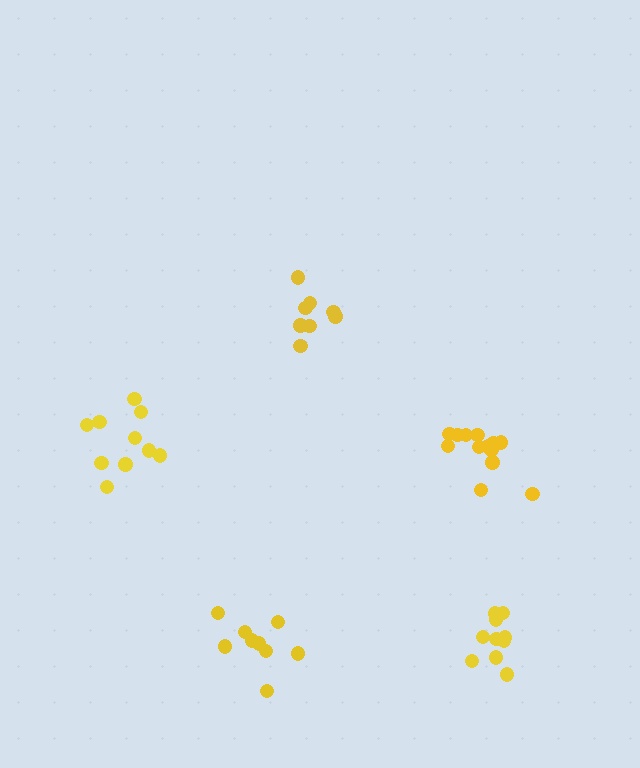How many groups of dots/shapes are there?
There are 5 groups.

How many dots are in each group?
Group 1: 10 dots, Group 2: 10 dots, Group 3: 13 dots, Group 4: 8 dots, Group 5: 9 dots (50 total).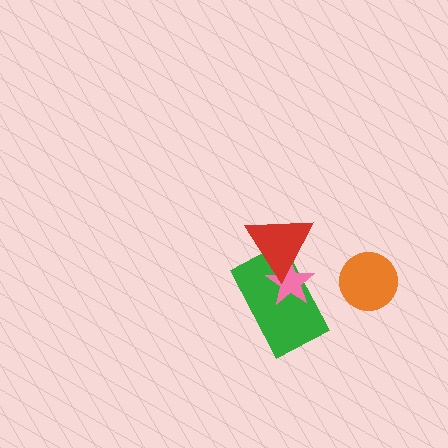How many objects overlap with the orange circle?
0 objects overlap with the orange circle.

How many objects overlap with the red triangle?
2 objects overlap with the red triangle.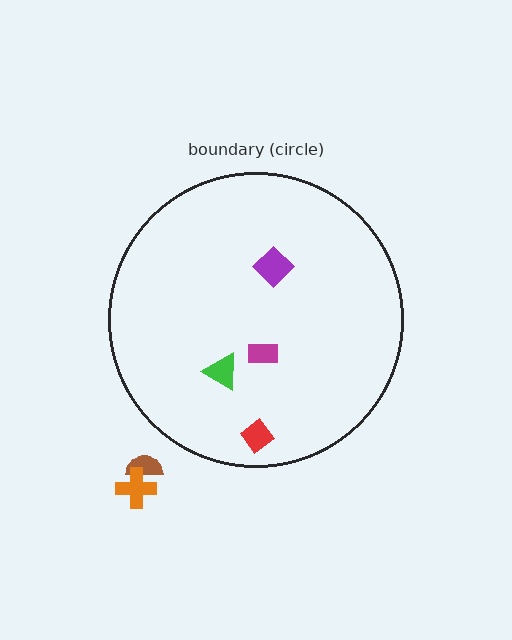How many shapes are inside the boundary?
4 inside, 2 outside.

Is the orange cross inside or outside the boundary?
Outside.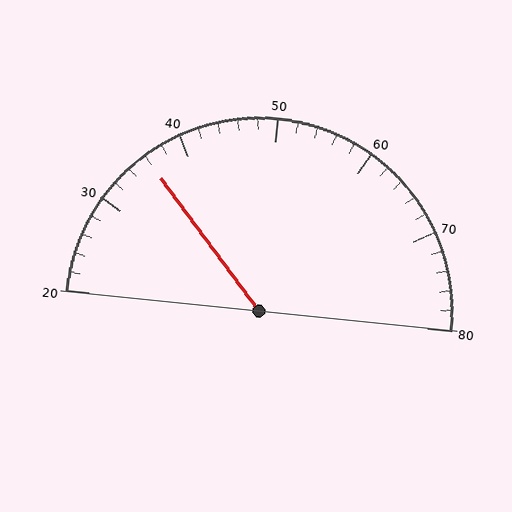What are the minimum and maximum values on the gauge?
The gauge ranges from 20 to 80.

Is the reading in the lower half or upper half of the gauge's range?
The reading is in the lower half of the range (20 to 80).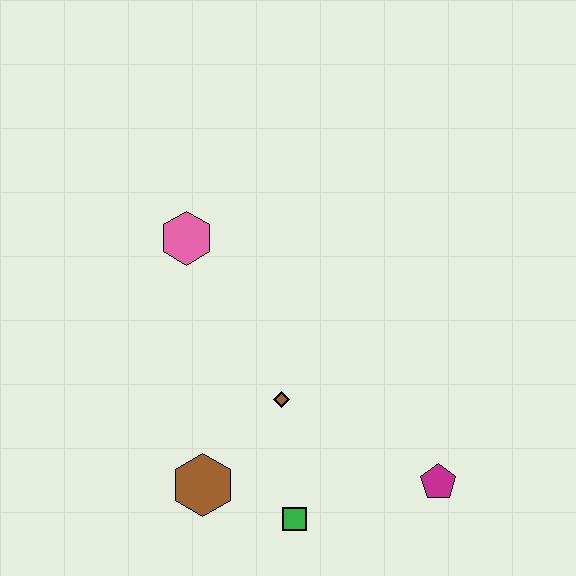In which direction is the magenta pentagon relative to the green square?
The magenta pentagon is to the right of the green square.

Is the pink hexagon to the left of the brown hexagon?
Yes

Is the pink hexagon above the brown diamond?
Yes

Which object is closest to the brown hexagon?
The green square is closest to the brown hexagon.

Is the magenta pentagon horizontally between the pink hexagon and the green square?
No